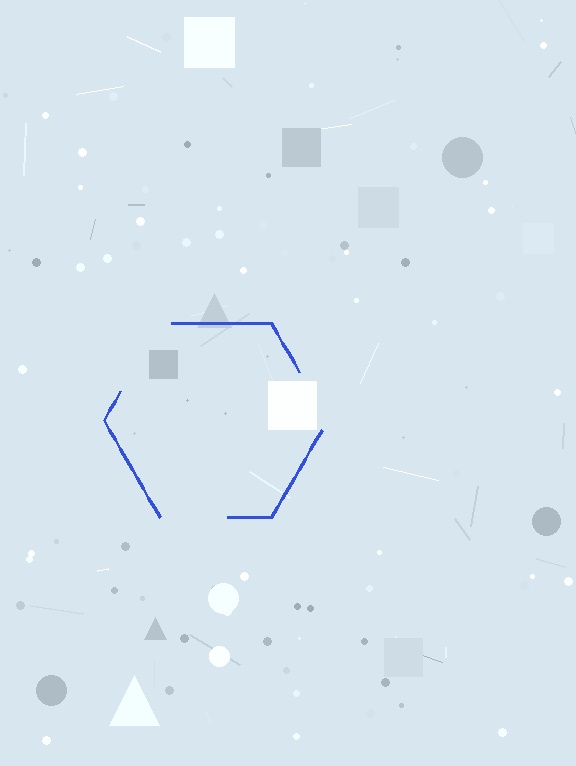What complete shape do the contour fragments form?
The contour fragments form a hexagon.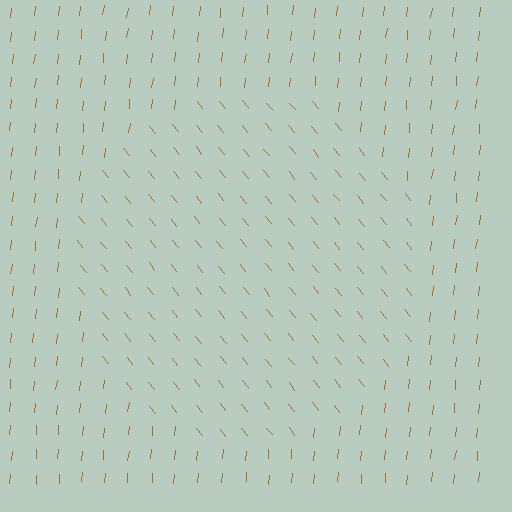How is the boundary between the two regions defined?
The boundary is defined purely by a change in line orientation (approximately 45 degrees difference). All lines are the same color and thickness.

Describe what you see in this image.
The image is filled with small brown line segments. A circle region in the image has lines oriented differently from the surrounding lines, creating a visible texture boundary.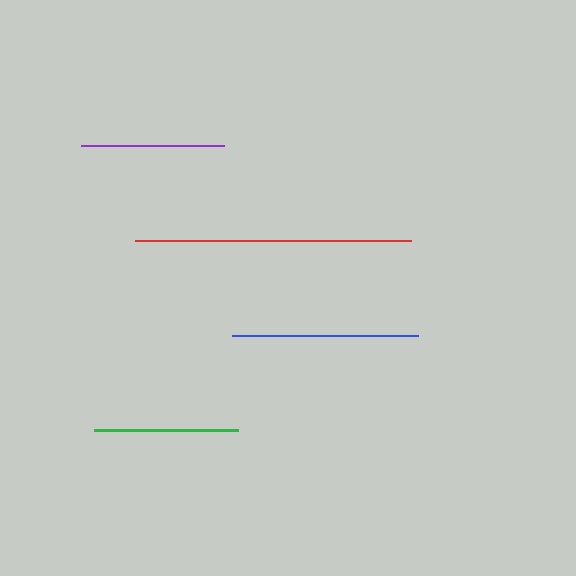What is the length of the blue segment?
The blue segment is approximately 186 pixels long.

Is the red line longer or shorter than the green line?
The red line is longer than the green line.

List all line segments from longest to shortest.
From longest to shortest: red, blue, green, purple.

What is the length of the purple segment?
The purple segment is approximately 143 pixels long.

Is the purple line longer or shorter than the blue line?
The blue line is longer than the purple line.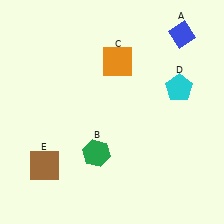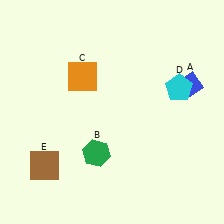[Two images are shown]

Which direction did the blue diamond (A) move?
The blue diamond (A) moved down.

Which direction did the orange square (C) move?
The orange square (C) moved left.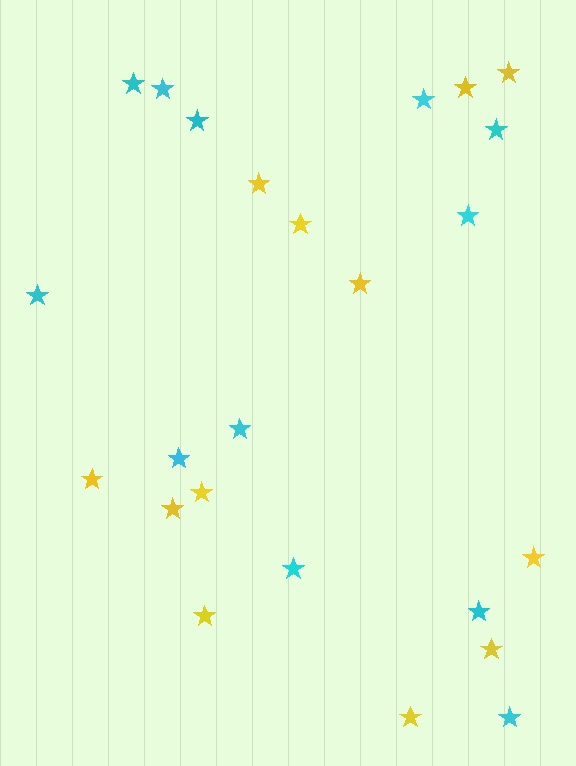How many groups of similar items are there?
There are 2 groups: one group of yellow stars (12) and one group of cyan stars (12).